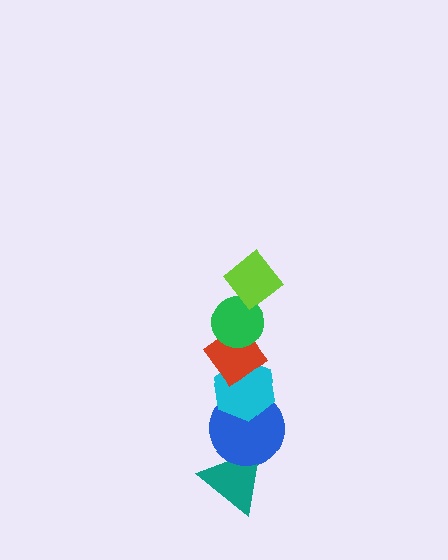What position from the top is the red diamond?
The red diamond is 3rd from the top.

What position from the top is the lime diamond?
The lime diamond is 1st from the top.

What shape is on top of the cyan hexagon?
The red diamond is on top of the cyan hexagon.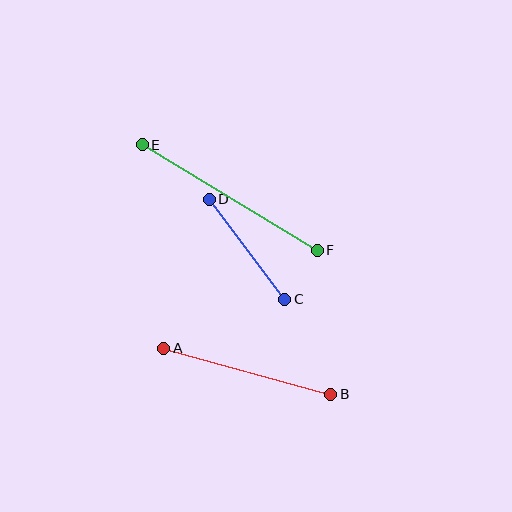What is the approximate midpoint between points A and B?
The midpoint is at approximately (247, 371) pixels.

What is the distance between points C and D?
The distance is approximately 125 pixels.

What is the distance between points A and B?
The distance is approximately 173 pixels.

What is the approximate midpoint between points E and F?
The midpoint is at approximately (230, 198) pixels.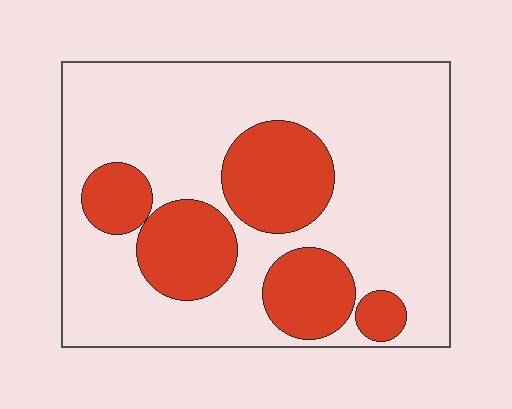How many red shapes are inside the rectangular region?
5.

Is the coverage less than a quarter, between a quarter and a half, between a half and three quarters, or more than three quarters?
Between a quarter and a half.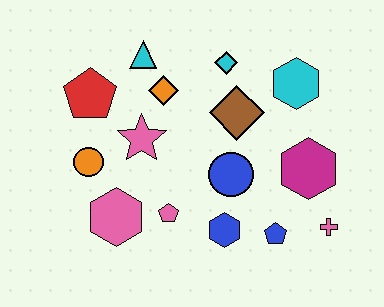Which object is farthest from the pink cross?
The red pentagon is farthest from the pink cross.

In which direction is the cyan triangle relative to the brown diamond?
The cyan triangle is to the left of the brown diamond.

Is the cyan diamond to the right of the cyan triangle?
Yes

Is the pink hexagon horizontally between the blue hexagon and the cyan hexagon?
No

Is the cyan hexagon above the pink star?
Yes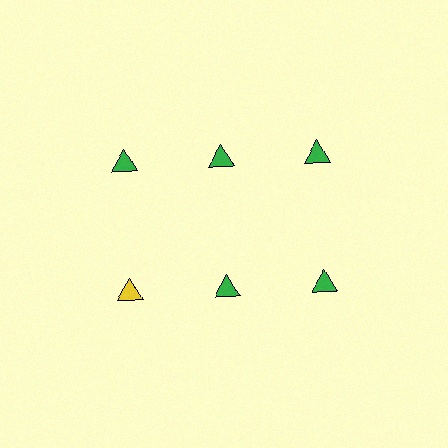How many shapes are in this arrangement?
There are 6 shapes arranged in a grid pattern.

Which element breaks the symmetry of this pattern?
The yellow triangle in the second row, leftmost column breaks the symmetry. All other shapes are green triangles.